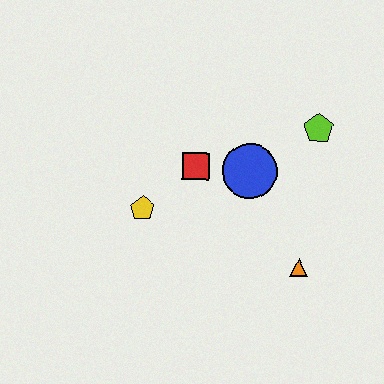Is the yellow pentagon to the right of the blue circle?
No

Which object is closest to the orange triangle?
The blue circle is closest to the orange triangle.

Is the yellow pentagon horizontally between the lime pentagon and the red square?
No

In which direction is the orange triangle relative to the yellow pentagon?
The orange triangle is to the right of the yellow pentagon.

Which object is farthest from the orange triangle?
The yellow pentagon is farthest from the orange triangle.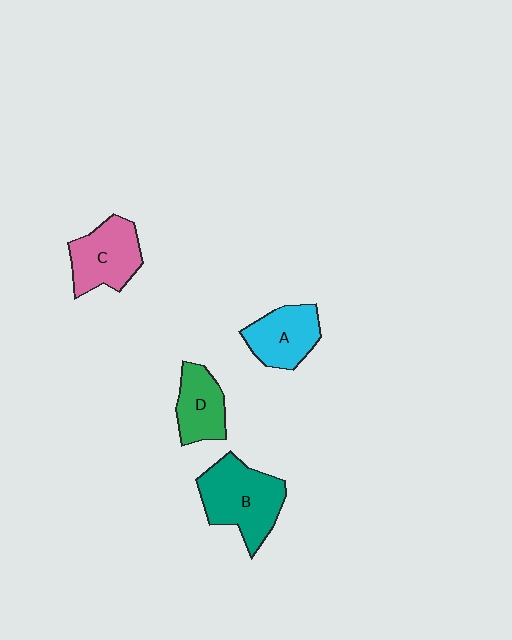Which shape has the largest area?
Shape B (teal).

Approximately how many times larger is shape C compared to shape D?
Approximately 1.3 times.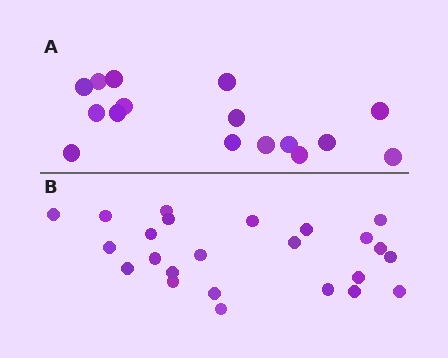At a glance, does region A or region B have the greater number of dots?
Region B (the bottom region) has more dots.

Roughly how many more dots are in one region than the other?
Region B has roughly 8 or so more dots than region A.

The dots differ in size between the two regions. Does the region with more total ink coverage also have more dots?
No. Region A has more total ink coverage because its dots are larger, but region B actually contains more individual dots. Total area can be misleading — the number of items is what matters here.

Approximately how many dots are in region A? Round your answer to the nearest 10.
About 20 dots. (The exact count is 16, which rounds to 20.)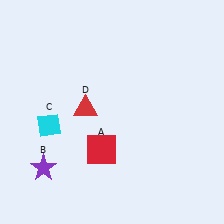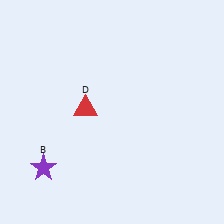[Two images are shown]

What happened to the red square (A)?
The red square (A) was removed in Image 2. It was in the bottom-left area of Image 1.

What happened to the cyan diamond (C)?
The cyan diamond (C) was removed in Image 2. It was in the bottom-left area of Image 1.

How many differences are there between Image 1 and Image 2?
There are 2 differences between the two images.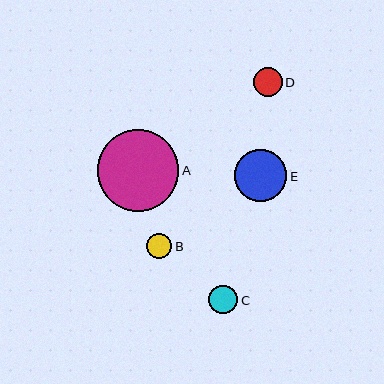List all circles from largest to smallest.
From largest to smallest: A, E, C, D, B.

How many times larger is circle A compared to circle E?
Circle A is approximately 1.6 times the size of circle E.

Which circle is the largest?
Circle A is the largest with a size of approximately 81 pixels.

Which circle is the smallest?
Circle B is the smallest with a size of approximately 26 pixels.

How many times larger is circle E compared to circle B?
Circle E is approximately 2.0 times the size of circle B.